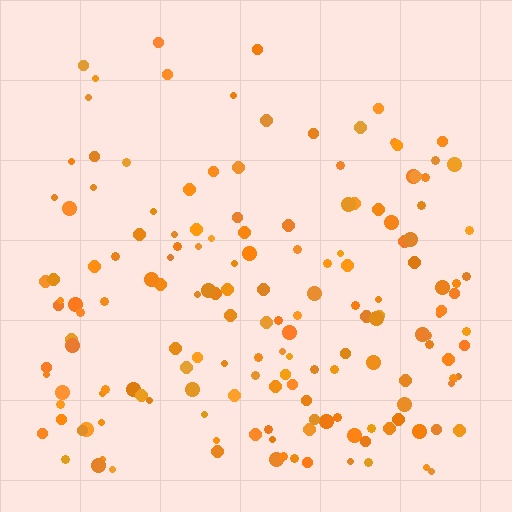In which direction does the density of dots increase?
From top to bottom, with the bottom side densest.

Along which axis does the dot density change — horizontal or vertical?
Vertical.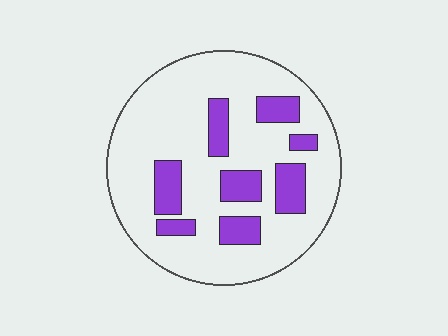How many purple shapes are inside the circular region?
8.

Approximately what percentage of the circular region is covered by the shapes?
Approximately 20%.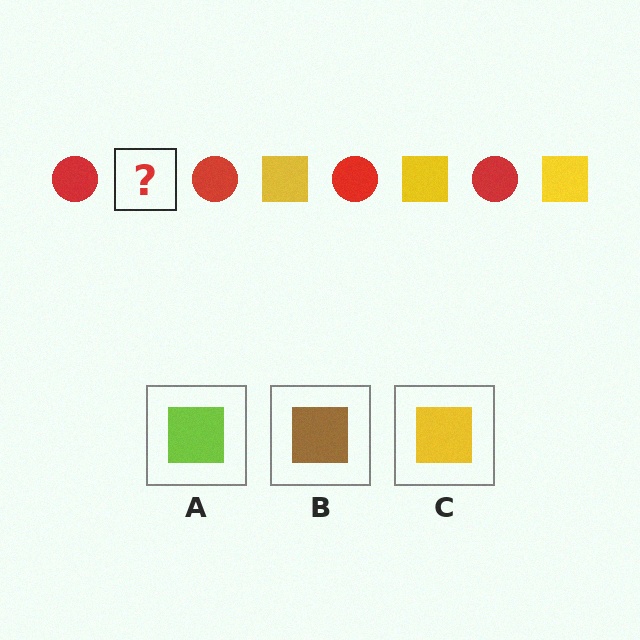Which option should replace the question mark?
Option C.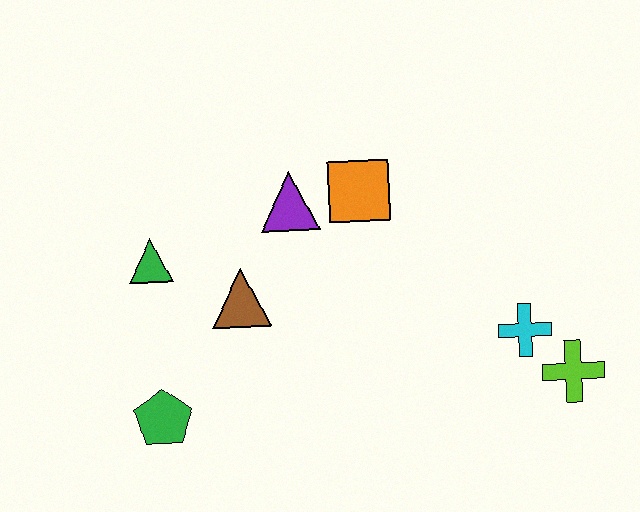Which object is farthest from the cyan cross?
The green triangle is farthest from the cyan cross.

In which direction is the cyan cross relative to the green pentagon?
The cyan cross is to the right of the green pentagon.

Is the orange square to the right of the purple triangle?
Yes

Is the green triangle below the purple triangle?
Yes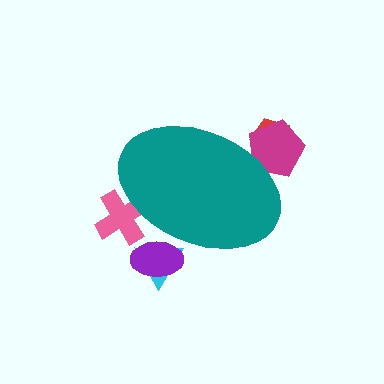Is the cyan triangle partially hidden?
Yes, the cyan triangle is partially hidden behind the teal ellipse.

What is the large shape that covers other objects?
A teal ellipse.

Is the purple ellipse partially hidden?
Yes, the purple ellipse is partially hidden behind the teal ellipse.